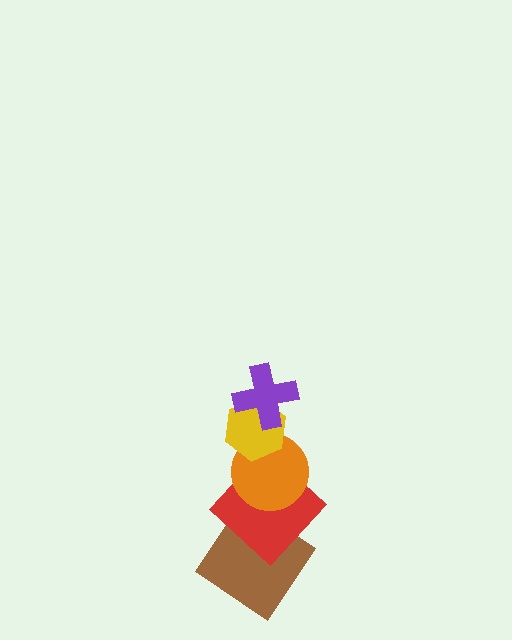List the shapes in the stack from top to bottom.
From top to bottom: the purple cross, the yellow hexagon, the orange circle, the red diamond, the brown diamond.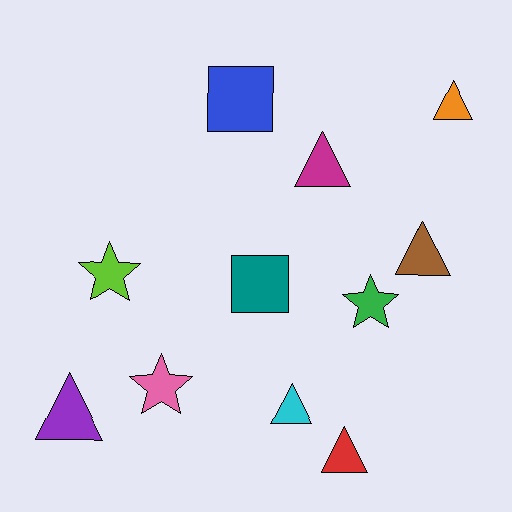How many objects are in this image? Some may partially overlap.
There are 11 objects.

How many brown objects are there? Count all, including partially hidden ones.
There is 1 brown object.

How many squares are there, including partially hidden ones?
There are 2 squares.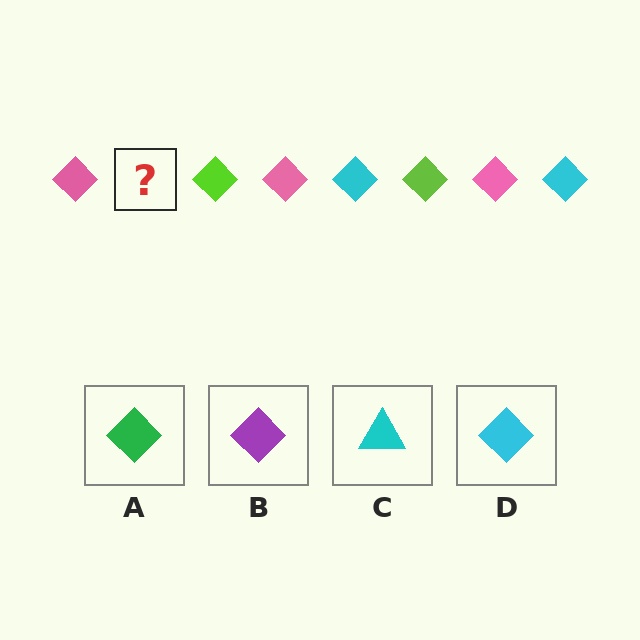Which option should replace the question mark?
Option D.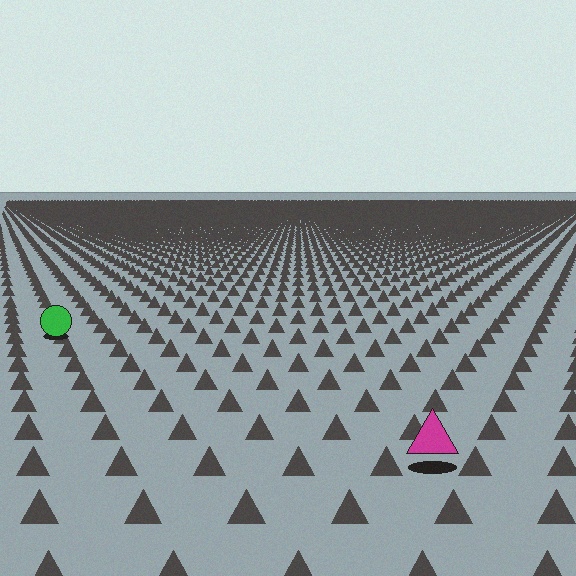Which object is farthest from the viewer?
The green circle is farthest from the viewer. It appears smaller and the ground texture around it is denser.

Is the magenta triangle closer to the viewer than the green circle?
Yes. The magenta triangle is closer — you can tell from the texture gradient: the ground texture is coarser near it.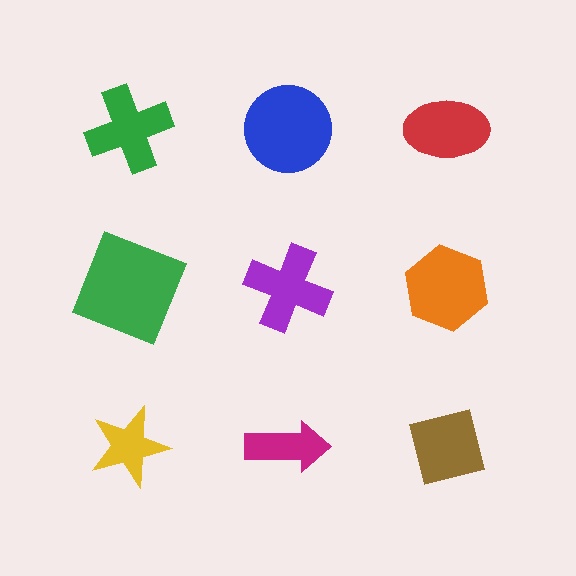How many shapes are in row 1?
3 shapes.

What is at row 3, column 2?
A magenta arrow.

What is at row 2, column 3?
An orange hexagon.